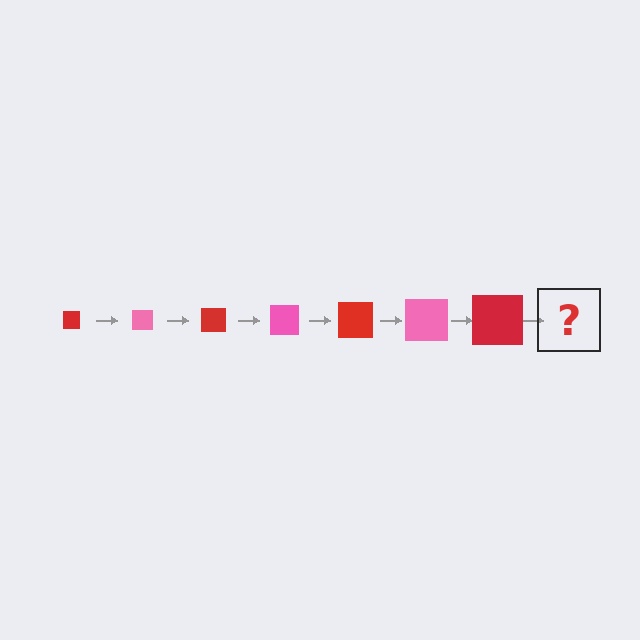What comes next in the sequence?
The next element should be a pink square, larger than the previous one.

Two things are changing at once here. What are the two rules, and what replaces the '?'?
The two rules are that the square grows larger each step and the color cycles through red and pink. The '?' should be a pink square, larger than the previous one.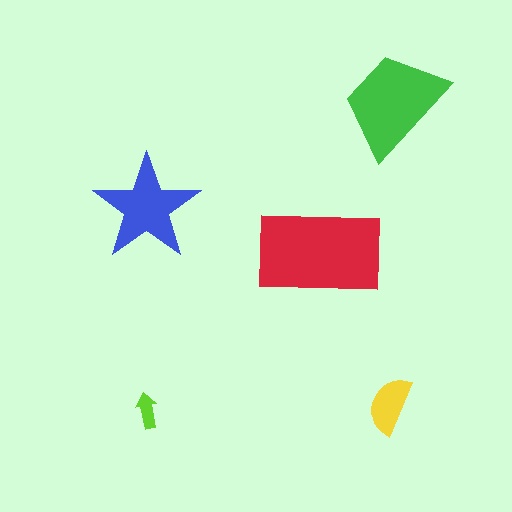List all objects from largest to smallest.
The red rectangle, the green trapezoid, the blue star, the yellow semicircle, the lime arrow.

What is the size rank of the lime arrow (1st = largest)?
5th.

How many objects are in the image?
There are 5 objects in the image.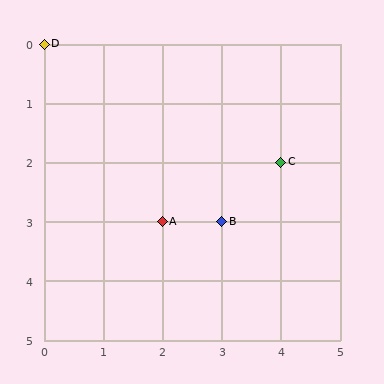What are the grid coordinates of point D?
Point D is at grid coordinates (0, 0).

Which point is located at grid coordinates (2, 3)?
Point A is at (2, 3).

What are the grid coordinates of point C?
Point C is at grid coordinates (4, 2).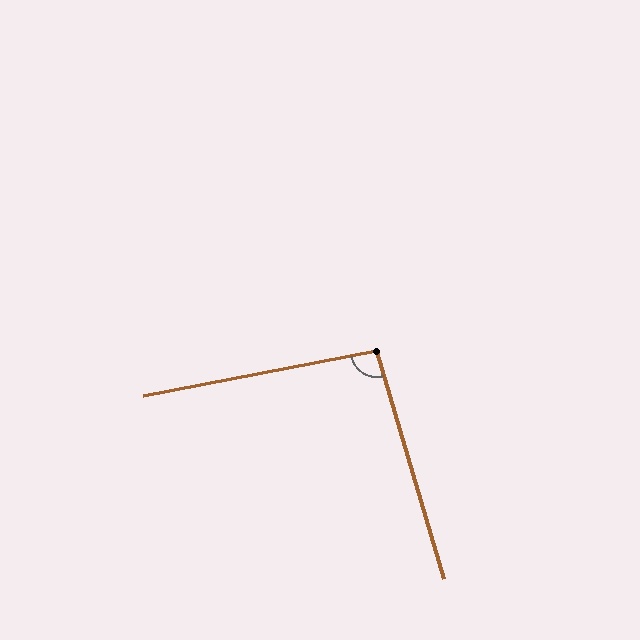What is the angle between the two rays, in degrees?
Approximately 96 degrees.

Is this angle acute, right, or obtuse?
It is obtuse.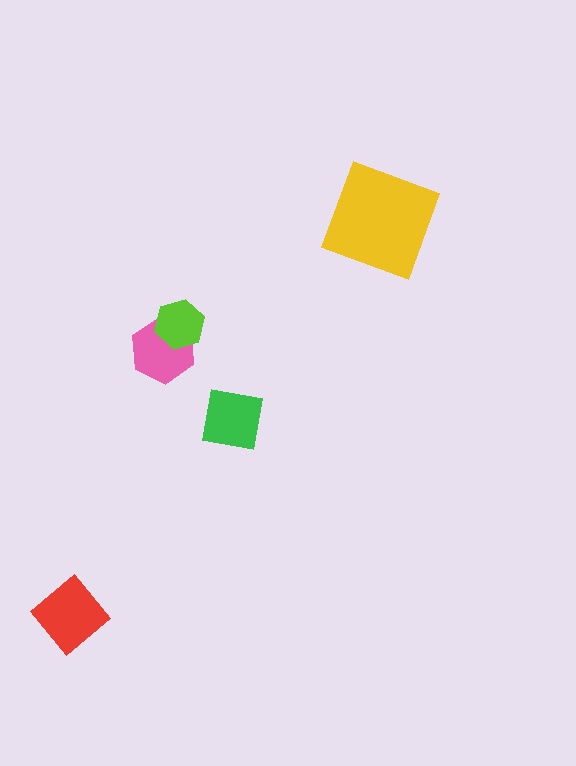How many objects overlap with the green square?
0 objects overlap with the green square.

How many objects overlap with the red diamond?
0 objects overlap with the red diamond.